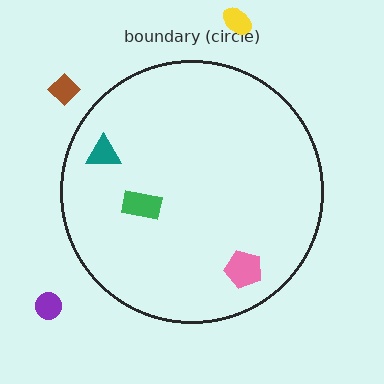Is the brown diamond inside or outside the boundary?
Outside.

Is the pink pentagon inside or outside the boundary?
Inside.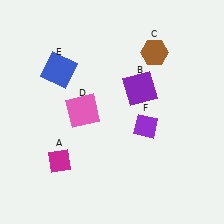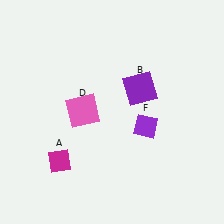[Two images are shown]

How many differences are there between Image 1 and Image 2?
There are 2 differences between the two images.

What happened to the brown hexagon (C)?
The brown hexagon (C) was removed in Image 2. It was in the top-right area of Image 1.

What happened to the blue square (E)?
The blue square (E) was removed in Image 2. It was in the top-left area of Image 1.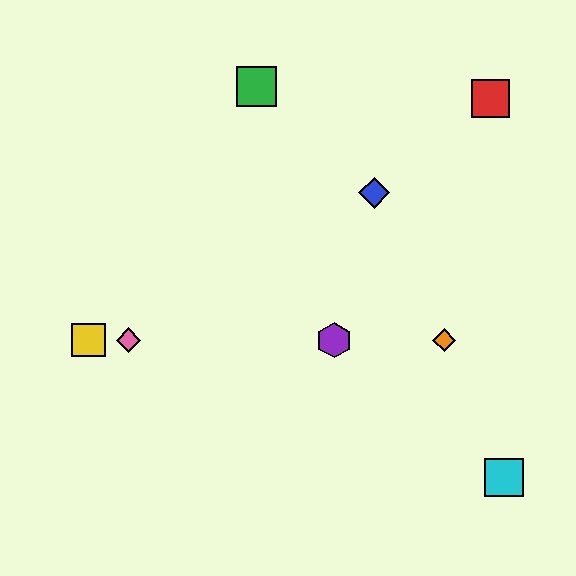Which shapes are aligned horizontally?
The yellow square, the purple hexagon, the orange diamond, the pink diamond are aligned horizontally.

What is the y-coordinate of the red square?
The red square is at y≈98.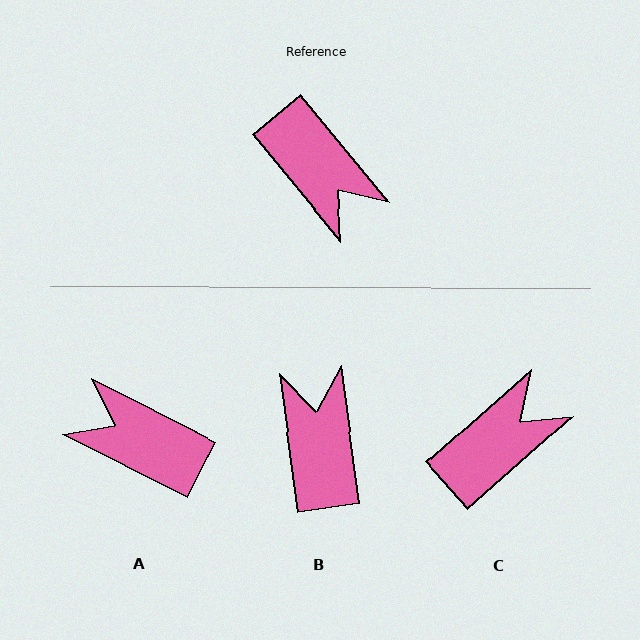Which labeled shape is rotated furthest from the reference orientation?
A, about 156 degrees away.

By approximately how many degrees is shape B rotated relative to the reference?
Approximately 148 degrees counter-clockwise.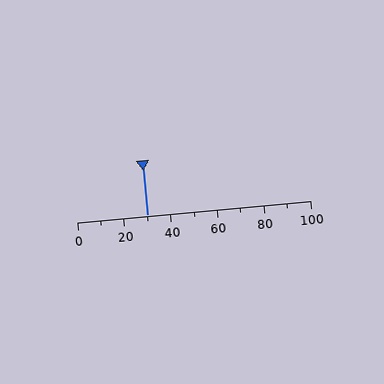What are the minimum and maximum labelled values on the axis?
The axis runs from 0 to 100.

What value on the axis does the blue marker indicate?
The marker indicates approximately 30.